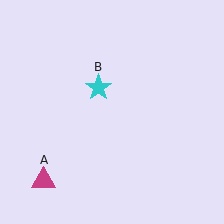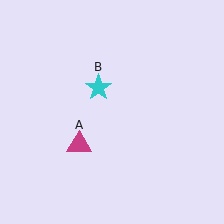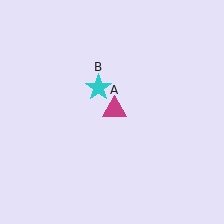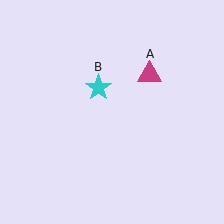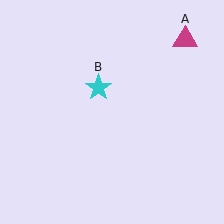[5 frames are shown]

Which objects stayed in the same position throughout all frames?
Cyan star (object B) remained stationary.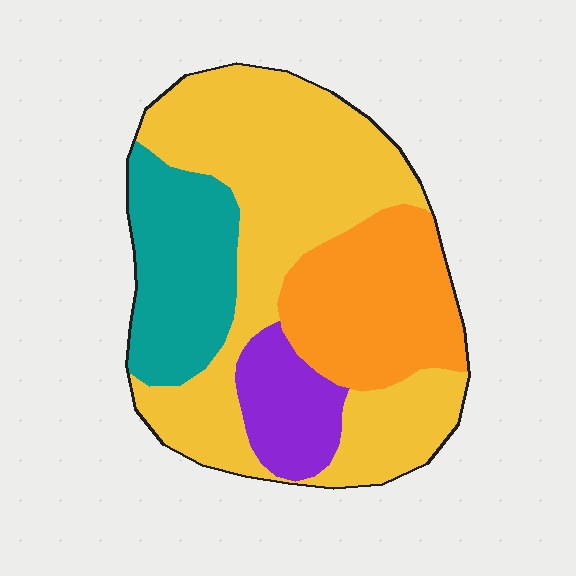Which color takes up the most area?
Yellow, at roughly 50%.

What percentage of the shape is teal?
Teal takes up less than a quarter of the shape.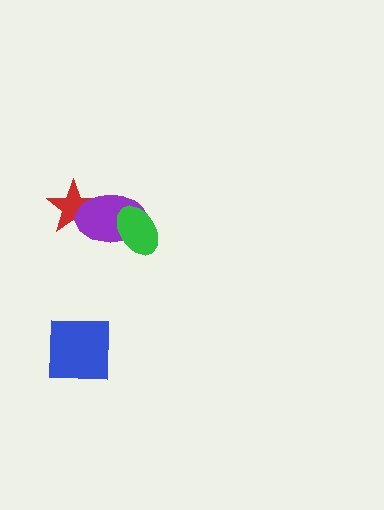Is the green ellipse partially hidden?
No, no other shape covers it.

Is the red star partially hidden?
Yes, it is partially covered by another shape.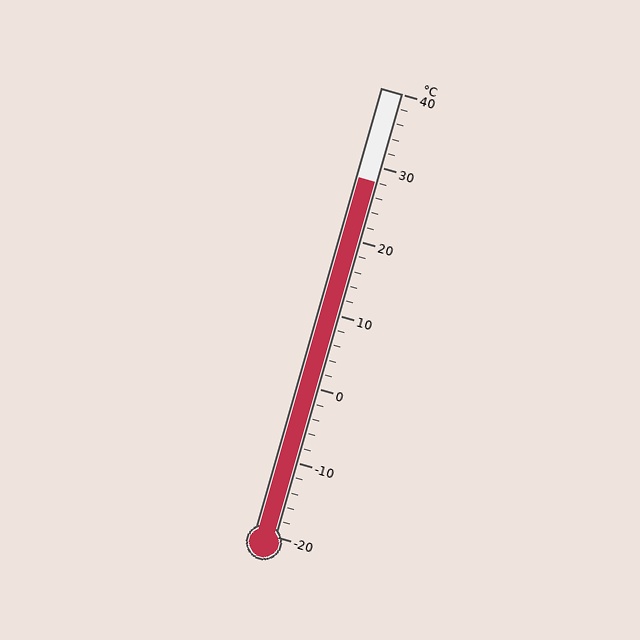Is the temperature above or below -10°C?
The temperature is above -10°C.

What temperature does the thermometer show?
The thermometer shows approximately 28°C.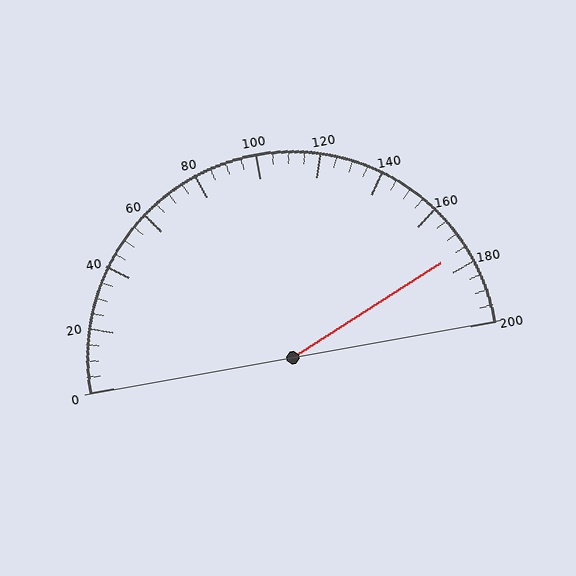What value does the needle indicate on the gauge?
The needle indicates approximately 175.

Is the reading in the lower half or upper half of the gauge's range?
The reading is in the upper half of the range (0 to 200).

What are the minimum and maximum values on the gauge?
The gauge ranges from 0 to 200.